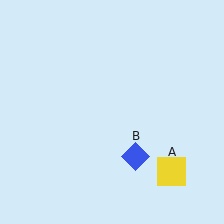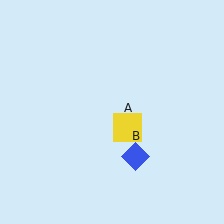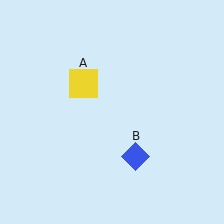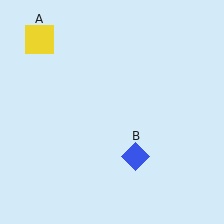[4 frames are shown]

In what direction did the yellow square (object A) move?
The yellow square (object A) moved up and to the left.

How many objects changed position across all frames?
1 object changed position: yellow square (object A).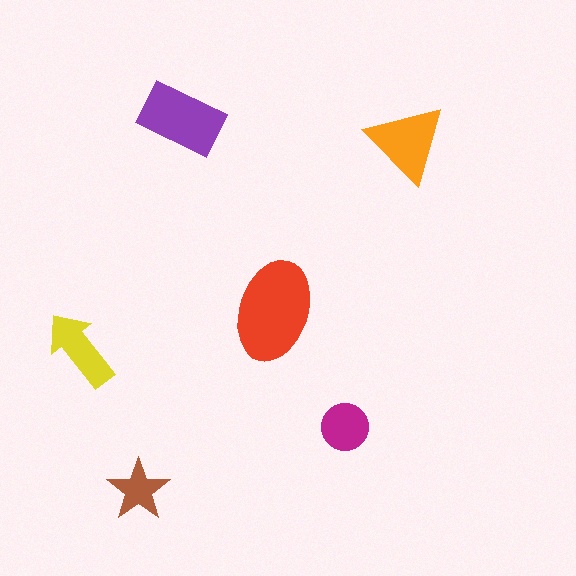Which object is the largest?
The red ellipse.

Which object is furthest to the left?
The yellow arrow is leftmost.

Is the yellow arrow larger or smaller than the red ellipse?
Smaller.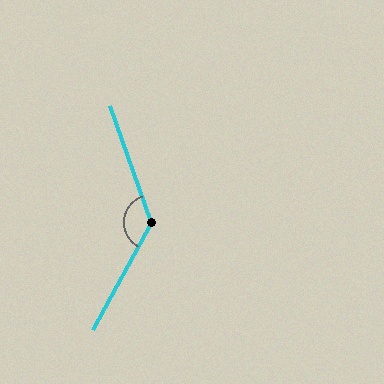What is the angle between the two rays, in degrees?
Approximately 132 degrees.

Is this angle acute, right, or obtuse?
It is obtuse.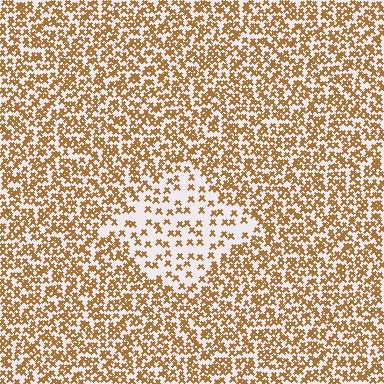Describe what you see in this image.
The image contains small brown elements arranged at two different densities. A diamond-shaped region is visible where the elements are less densely packed than the surrounding area.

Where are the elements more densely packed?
The elements are more densely packed outside the diamond boundary.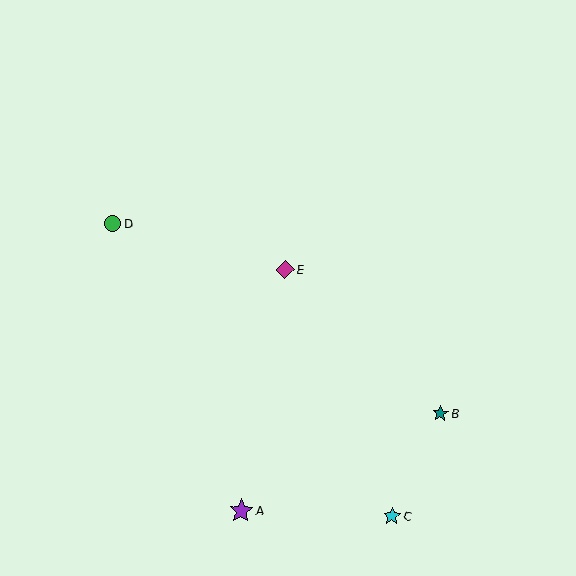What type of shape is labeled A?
Shape A is a purple star.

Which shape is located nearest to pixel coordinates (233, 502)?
The purple star (labeled A) at (241, 511) is nearest to that location.